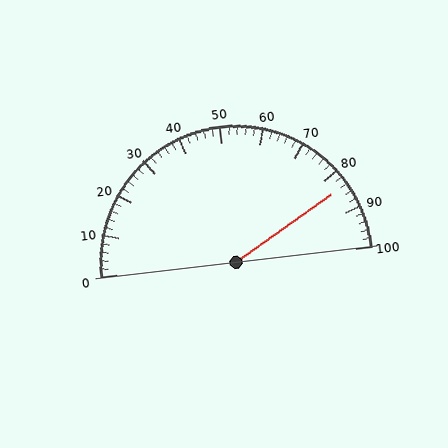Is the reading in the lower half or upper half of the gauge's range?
The reading is in the upper half of the range (0 to 100).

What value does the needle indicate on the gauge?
The needle indicates approximately 84.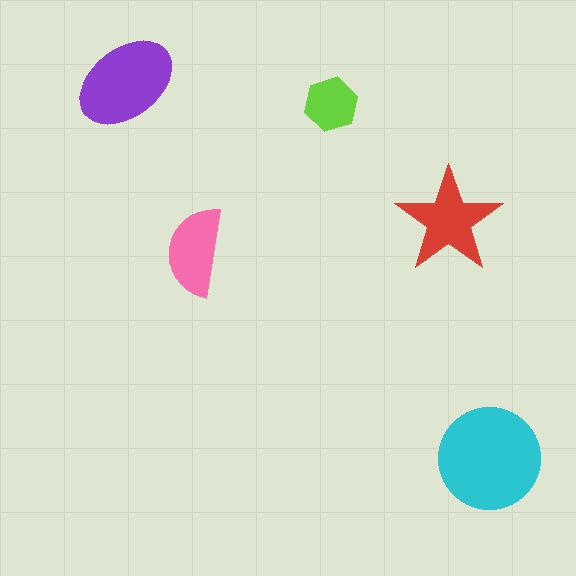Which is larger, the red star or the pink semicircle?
The red star.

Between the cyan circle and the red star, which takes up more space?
The cyan circle.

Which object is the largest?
The cyan circle.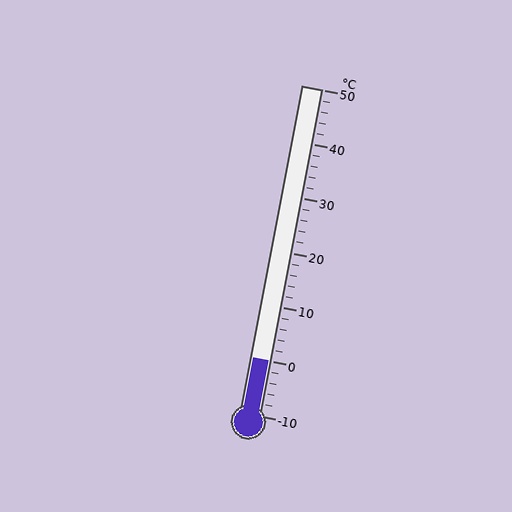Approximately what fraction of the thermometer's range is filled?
The thermometer is filled to approximately 15% of its range.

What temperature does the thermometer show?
The thermometer shows approximately 0°C.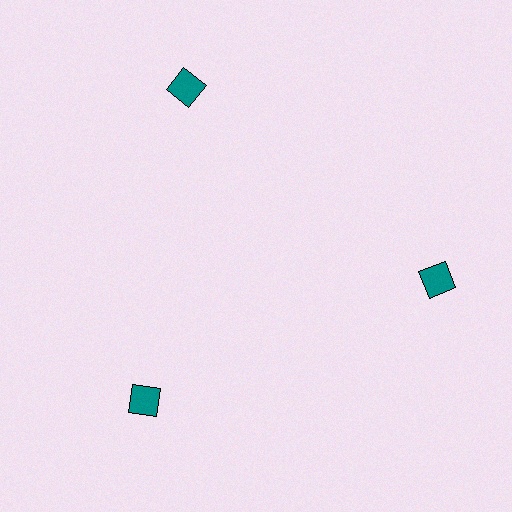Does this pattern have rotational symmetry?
Yes, this pattern has 3-fold rotational symmetry. It looks the same after rotating 120 degrees around the center.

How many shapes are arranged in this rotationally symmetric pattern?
There are 3 shapes, arranged in 3 groups of 1.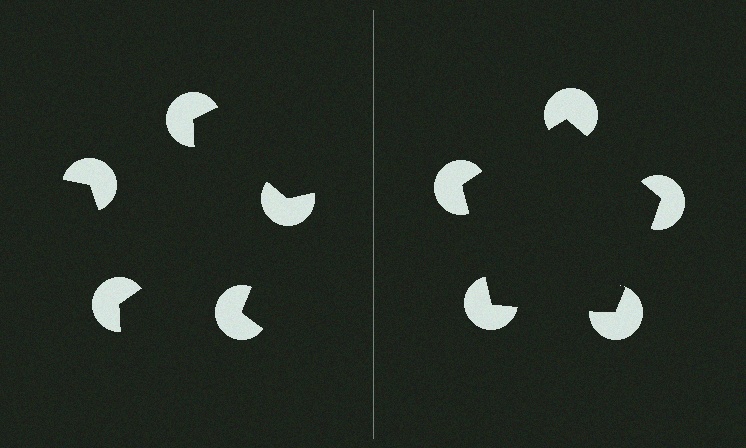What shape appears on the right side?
An illusory pentagon.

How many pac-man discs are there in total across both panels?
10 — 5 on each side.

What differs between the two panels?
The pac-man discs are positioned identically on both sides; only the wedge orientations differ. On the right they align to a pentagon; on the left they are misaligned.